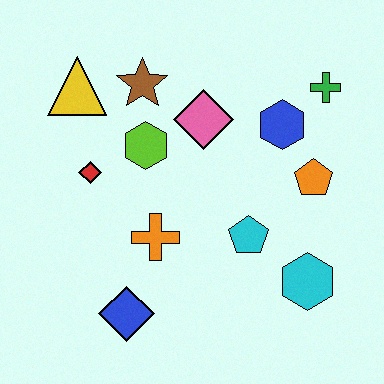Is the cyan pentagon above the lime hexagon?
No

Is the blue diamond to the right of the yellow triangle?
Yes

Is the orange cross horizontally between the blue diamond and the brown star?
No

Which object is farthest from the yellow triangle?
The cyan hexagon is farthest from the yellow triangle.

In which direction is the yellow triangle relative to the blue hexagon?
The yellow triangle is to the left of the blue hexagon.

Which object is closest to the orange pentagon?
The blue hexagon is closest to the orange pentagon.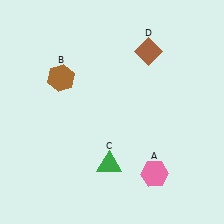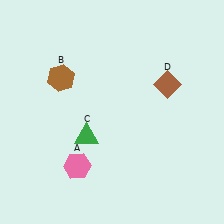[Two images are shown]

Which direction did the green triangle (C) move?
The green triangle (C) moved up.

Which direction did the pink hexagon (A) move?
The pink hexagon (A) moved left.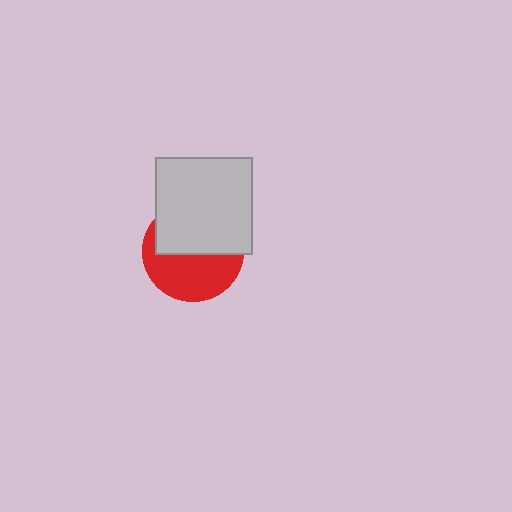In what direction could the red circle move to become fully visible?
The red circle could move down. That would shift it out from behind the light gray square entirely.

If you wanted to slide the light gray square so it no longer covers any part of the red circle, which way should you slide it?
Slide it up — that is the most direct way to separate the two shapes.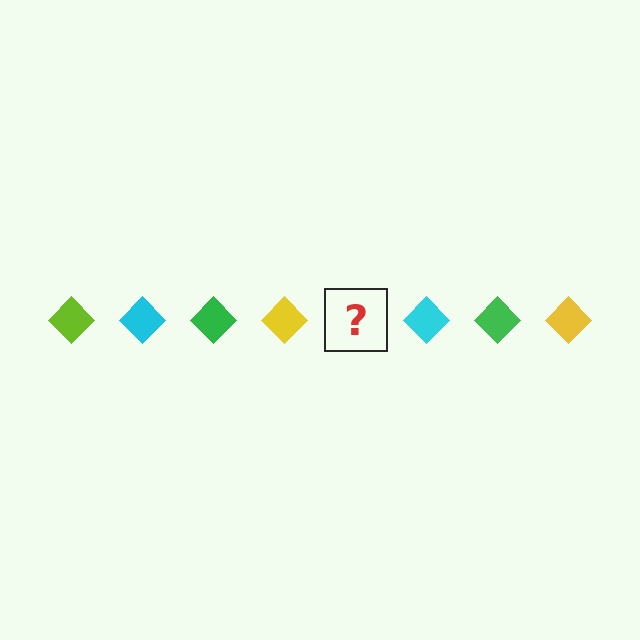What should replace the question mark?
The question mark should be replaced with a lime diamond.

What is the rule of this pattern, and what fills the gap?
The rule is that the pattern cycles through lime, cyan, green, yellow diamonds. The gap should be filled with a lime diamond.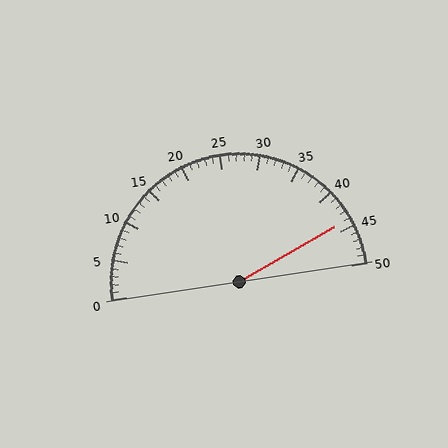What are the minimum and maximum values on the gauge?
The gauge ranges from 0 to 50.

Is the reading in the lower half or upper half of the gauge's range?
The reading is in the upper half of the range (0 to 50).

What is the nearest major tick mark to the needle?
The nearest major tick mark is 45.